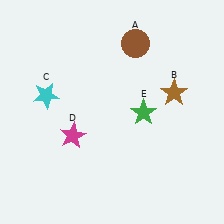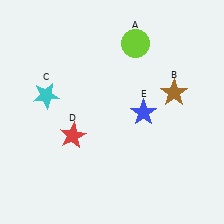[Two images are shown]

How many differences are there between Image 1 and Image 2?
There are 3 differences between the two images.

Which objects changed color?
A changed from brown to lime. D changed from magenta to red. E changed from green to blue.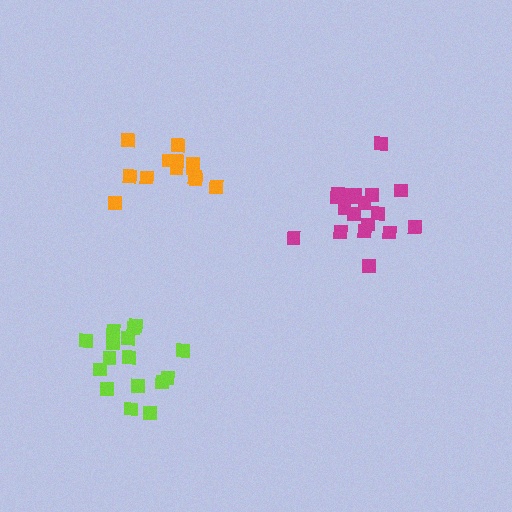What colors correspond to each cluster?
The clusters are colored: lime, orange, magenta.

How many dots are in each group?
Group 1: 16 dots, Group 2: 13 dots, Group 3: 19 dots (48 total).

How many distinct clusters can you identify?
There are 3 distinct clusters.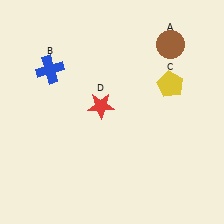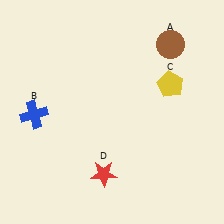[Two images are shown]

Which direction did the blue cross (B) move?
The blue cross (B) moved down.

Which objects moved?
The objects that moved are: the blue cross (B), the red star (D).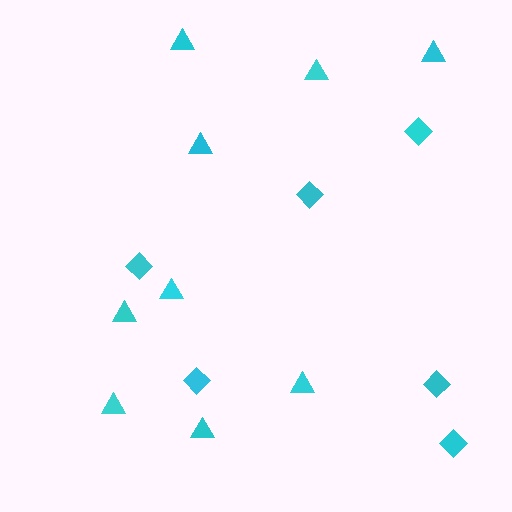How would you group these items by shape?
There are 2 groups: one group of triangles (9) and one group of diamonds (6).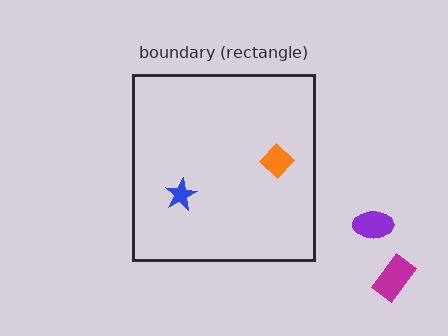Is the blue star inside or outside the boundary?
Inside.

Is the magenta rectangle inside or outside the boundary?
Outside.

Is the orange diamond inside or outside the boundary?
Inside.